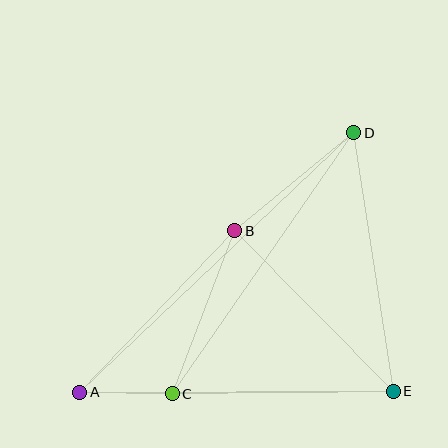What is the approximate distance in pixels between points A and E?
The distance between A and E is approximately 313 pixels.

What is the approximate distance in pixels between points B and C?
The distance between B and C is approximately 175 pixels.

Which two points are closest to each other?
Points A and C are closest to each other.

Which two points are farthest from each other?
Points A and D are farthest from each other.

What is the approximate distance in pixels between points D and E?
The distance between D and E is approximately 262 pixels.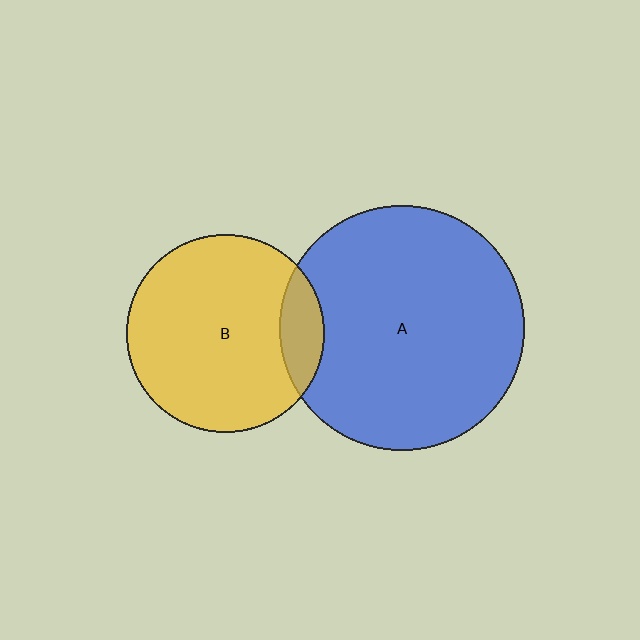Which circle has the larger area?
Circle A (blue).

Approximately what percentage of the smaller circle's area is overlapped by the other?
Approximately 15%.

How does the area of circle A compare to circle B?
Approximately 1.5 times.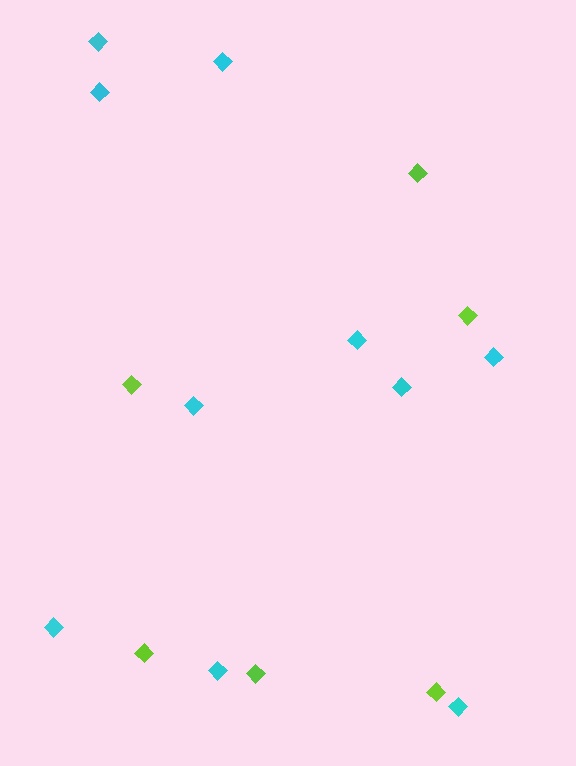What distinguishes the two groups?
There are 2 groups: one group of lime diamonds (6) and one group of cyan diamonds (10).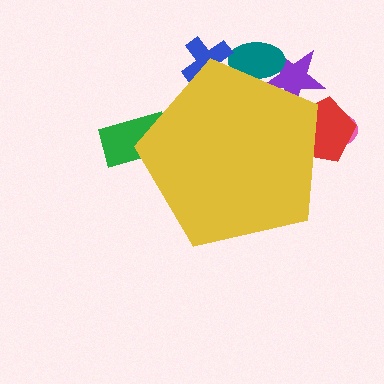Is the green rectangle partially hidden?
Yes, the green rectangle is partially hidden behind the yellow pentagon.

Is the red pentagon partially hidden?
Yes, the red pentagon is partially hidden behind the yellow pentagon.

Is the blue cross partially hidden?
Yes, the blue cross is partially hidden behind the yellow pentagon.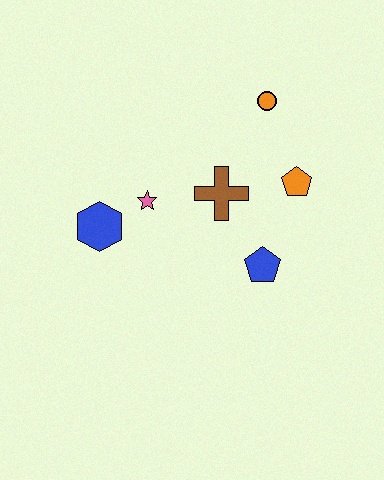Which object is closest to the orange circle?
The orange pentagon is closest to the orange circle.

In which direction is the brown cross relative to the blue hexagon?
The brown cross is to the right of the blue hexagon.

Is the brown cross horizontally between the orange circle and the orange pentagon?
No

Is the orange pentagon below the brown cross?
No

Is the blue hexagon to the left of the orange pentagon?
Yes